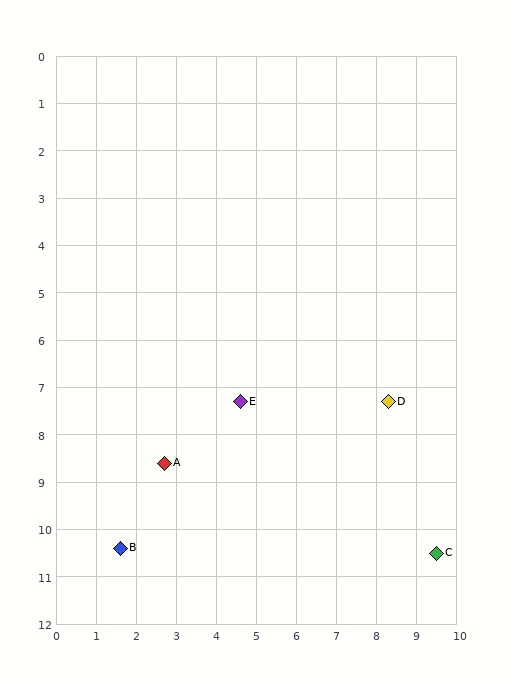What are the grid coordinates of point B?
Point B is at approximately (1.6, 10.4).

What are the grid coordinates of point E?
Point E is at approximately (4.6, 7.3).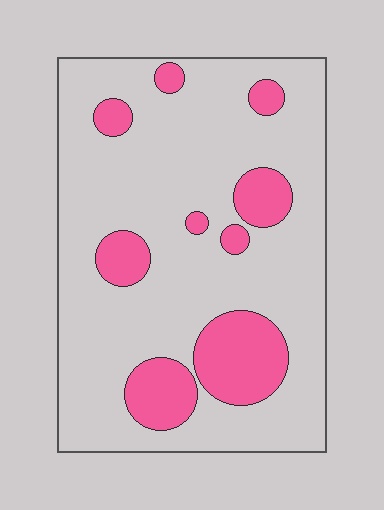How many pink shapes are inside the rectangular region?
9.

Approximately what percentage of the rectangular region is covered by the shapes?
Approximately 20%.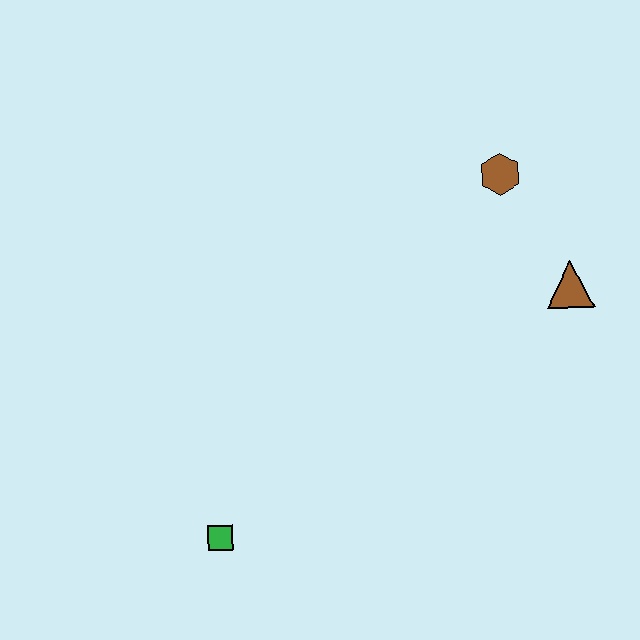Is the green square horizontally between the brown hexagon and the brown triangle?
No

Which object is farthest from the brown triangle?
The green square is farthest from the brown triangle.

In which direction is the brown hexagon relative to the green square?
The brown hexagon is above the green square.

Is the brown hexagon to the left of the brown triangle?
Yes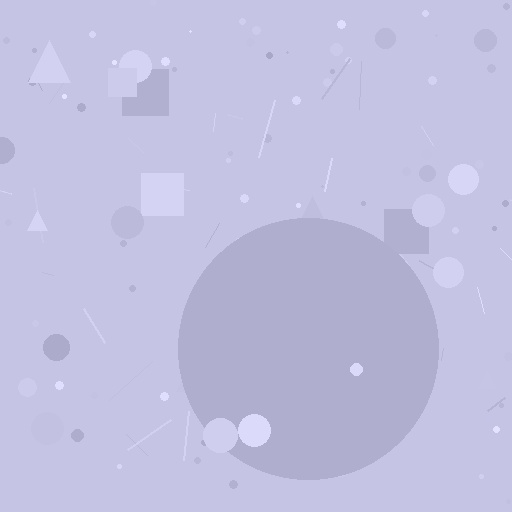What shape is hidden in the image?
A circle is hidden in the image.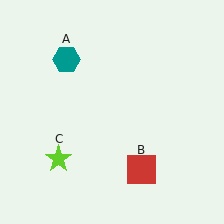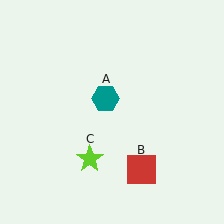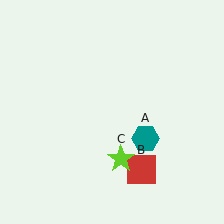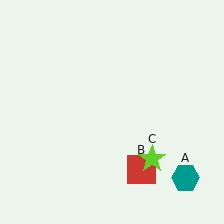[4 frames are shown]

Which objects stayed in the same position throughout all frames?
Red square (object B) remained stationary.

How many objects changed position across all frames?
2 objects changed position: teal hexagon (object A), lime star (object C).